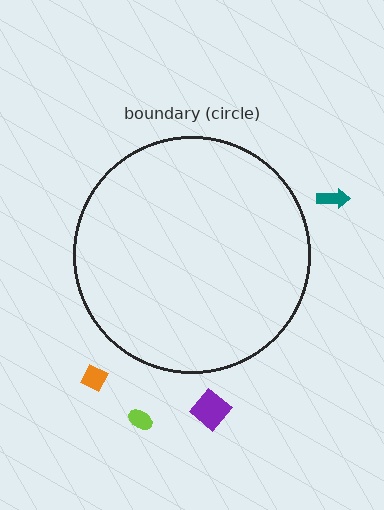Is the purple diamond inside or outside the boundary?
Outside.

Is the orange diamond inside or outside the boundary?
Outside.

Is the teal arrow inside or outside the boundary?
Outside.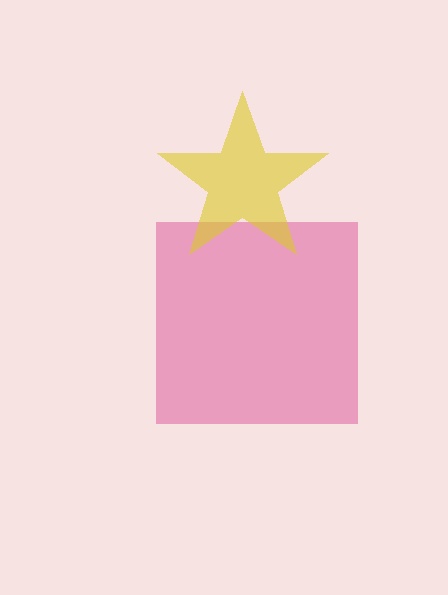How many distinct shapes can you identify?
There are 2 distinct shapes: a pink square, a yellow star.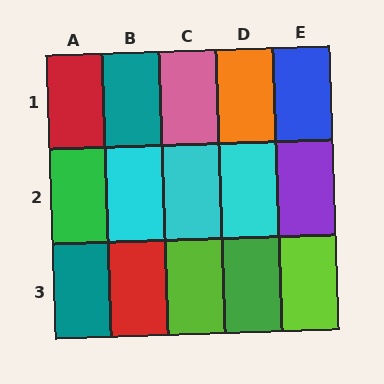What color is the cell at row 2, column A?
Green.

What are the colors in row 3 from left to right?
Teal, red, lime, green, lime.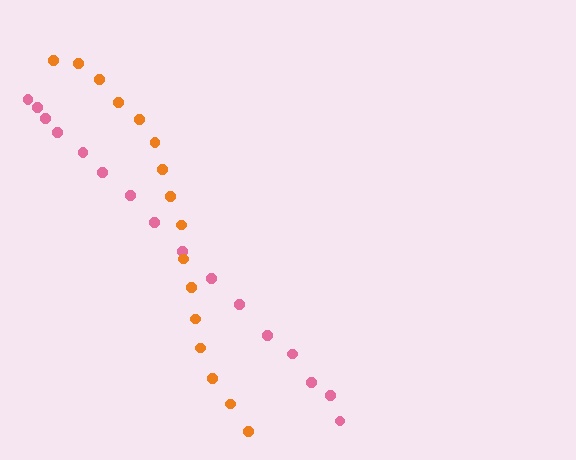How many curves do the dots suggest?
There are 2 distinct paths.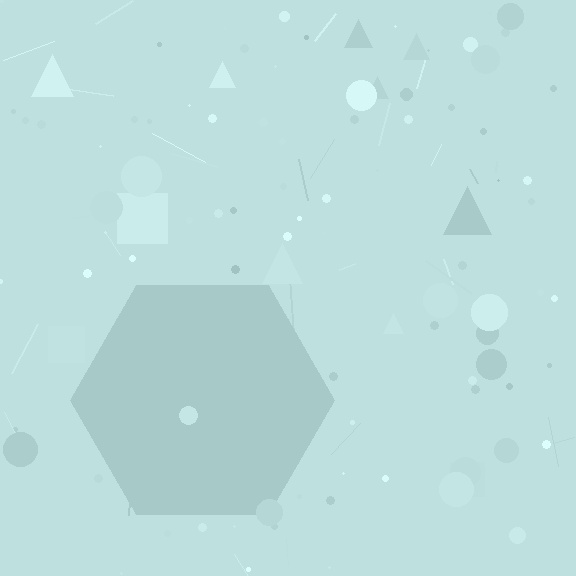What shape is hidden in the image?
A hexagon is hidden in the image.